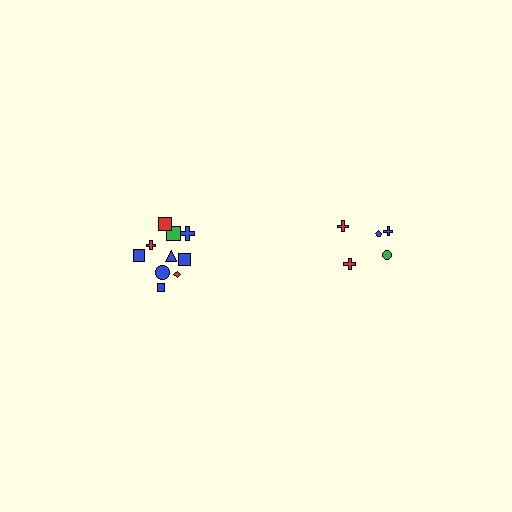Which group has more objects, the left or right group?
The left group.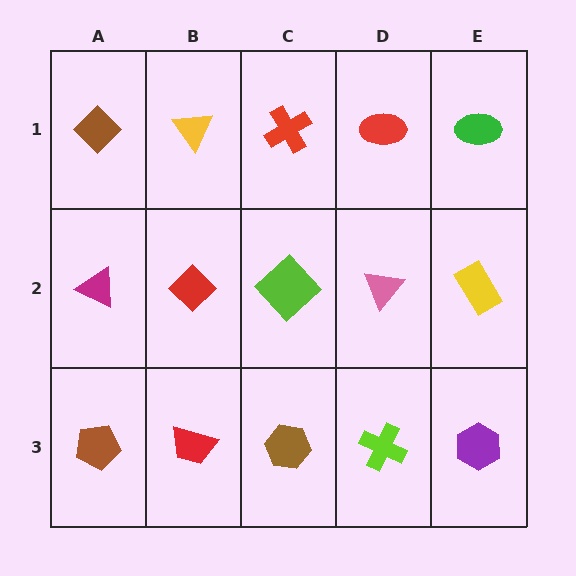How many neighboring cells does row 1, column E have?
2.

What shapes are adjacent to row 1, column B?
A red diamond (row 2, column B), a brown diamond (row 1, column A), a red cross (row 1, column C).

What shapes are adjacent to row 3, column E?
A yellow rectangle (row 2, column E), a lime cross (row 3, column D).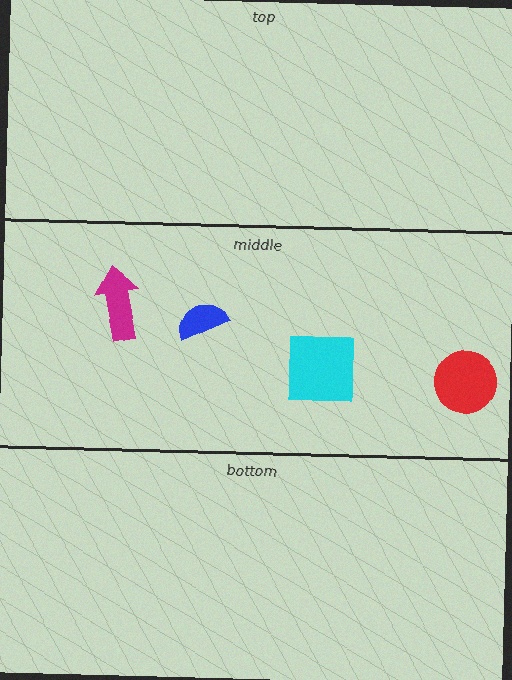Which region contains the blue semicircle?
The middle region.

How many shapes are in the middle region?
4.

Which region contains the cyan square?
The middle region.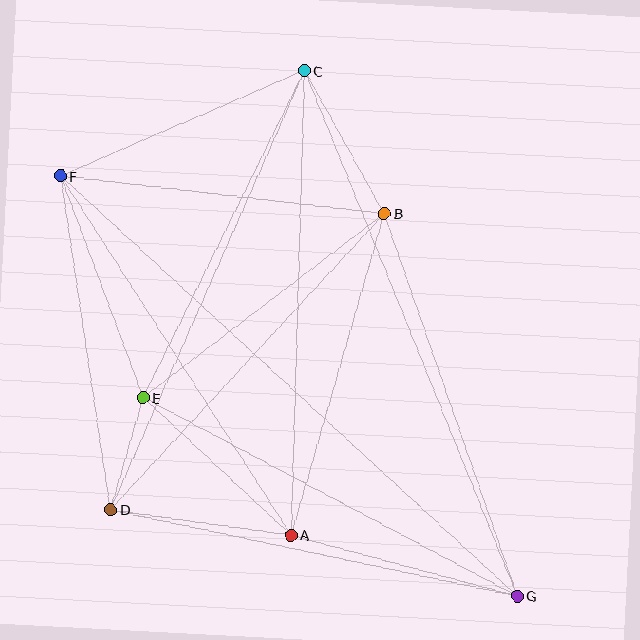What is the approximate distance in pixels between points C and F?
The distance between C and F is approximately 266 pixels.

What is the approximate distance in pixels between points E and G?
The distance between E and G is approximately 424 pixels.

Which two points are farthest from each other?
Points F and G are farthest from each other.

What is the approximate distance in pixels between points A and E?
The distance between A and E is approximately 202 pixels.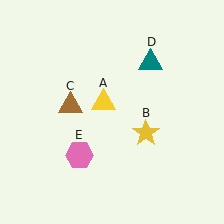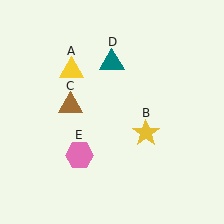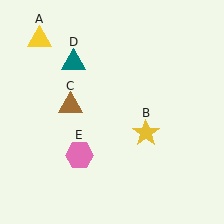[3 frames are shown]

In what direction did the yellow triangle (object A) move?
The yellow triangle (object A) moved up and to the left.